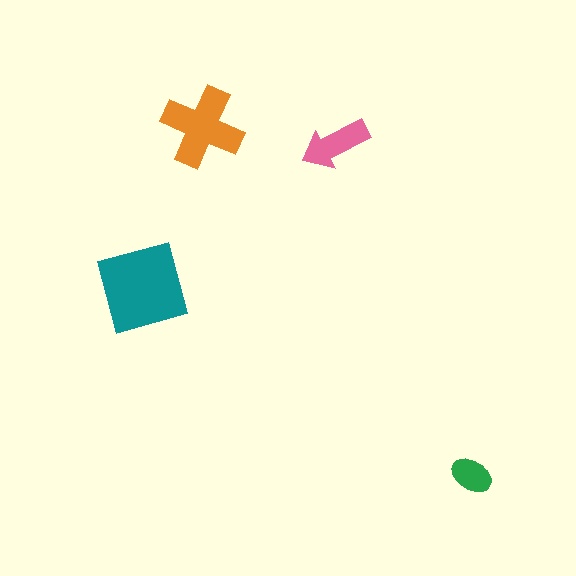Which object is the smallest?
The green ellipse.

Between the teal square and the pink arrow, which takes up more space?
The teal square.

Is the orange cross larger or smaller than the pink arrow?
Larger.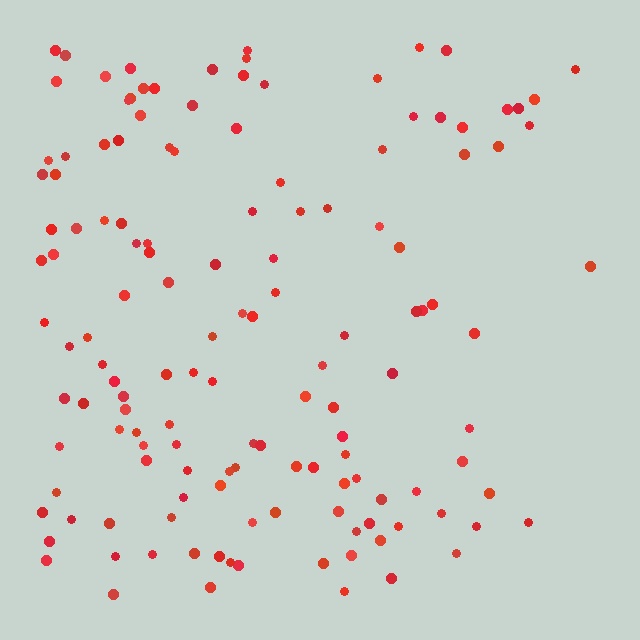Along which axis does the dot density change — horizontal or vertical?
Horizontal.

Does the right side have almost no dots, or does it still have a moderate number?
Still a moderate number, just noticeably fewer than the left.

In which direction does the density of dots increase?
From right to left, with the left side densest.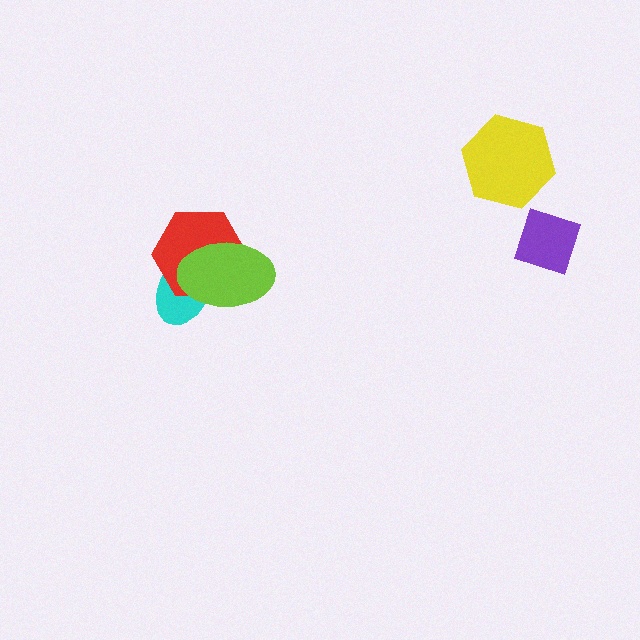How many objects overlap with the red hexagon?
2 objects overlap with the red hexagon.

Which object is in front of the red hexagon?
The lime ellipse is in front of the red hexagon.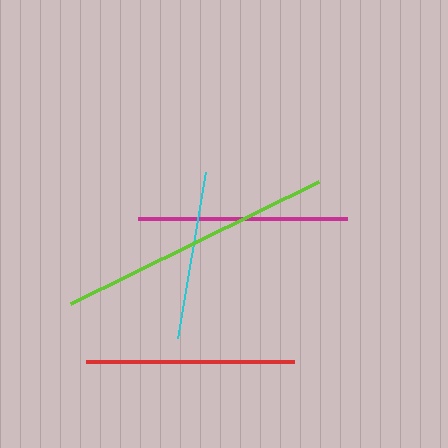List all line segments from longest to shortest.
From longest to shortest: lime, magenta, red, cyan.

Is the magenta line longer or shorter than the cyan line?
The magenta line is longer than the cyan line.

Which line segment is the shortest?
The cyan line is the shortest at approximately 169 pixels.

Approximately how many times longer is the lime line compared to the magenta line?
The lime line is approximately 1.3 times the length of the magenta line.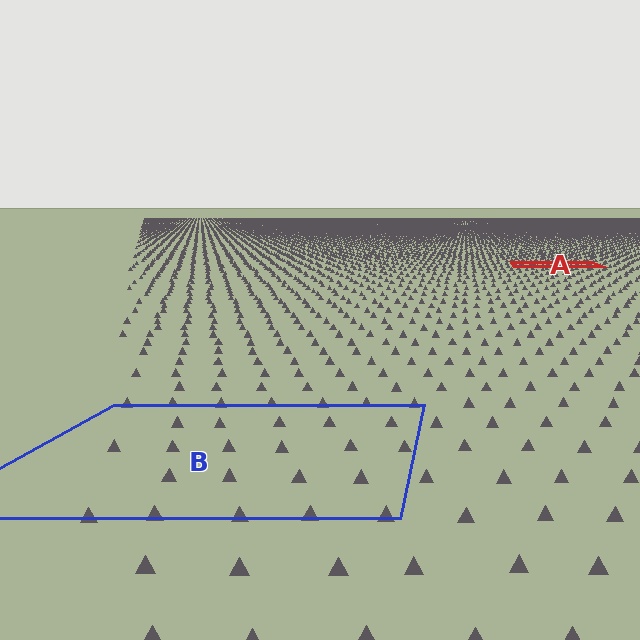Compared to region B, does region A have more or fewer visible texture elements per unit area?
Region A has more texture elements per unit area — they are packed more densely because it is farther away.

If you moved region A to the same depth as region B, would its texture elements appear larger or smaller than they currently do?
They would appear larger. At a closer depth, the same texture elements are projected at a bigger on-screen size.